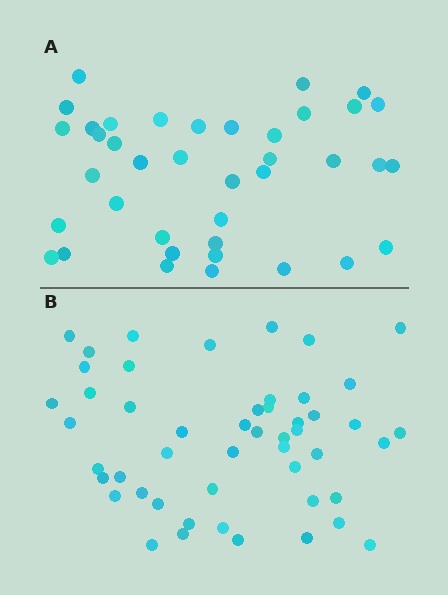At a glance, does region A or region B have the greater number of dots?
Region B (the bottom region) has more dots.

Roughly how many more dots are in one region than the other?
Region B has roughly 12 or so more dots than region A.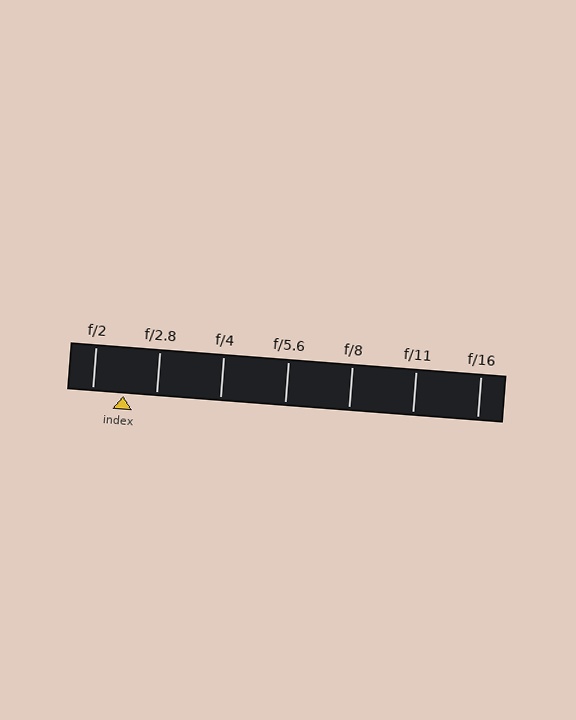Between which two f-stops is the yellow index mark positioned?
The index mark is between f/2 and f/2.8.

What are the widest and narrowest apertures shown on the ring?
The widest aperture shown is f/2 and the narrowest is f/16.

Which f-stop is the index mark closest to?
The index mark is closest to f/2.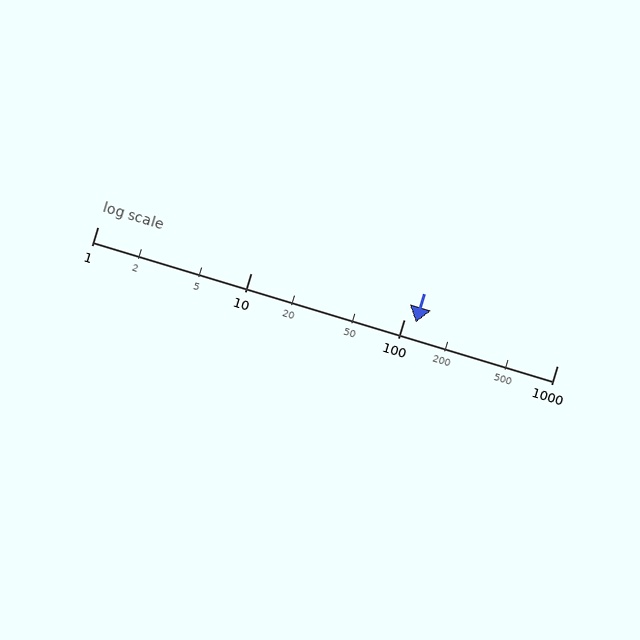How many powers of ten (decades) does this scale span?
The scale spans 3 decades, from 1 to 1000.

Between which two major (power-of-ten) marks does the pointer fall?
The pointer is between 100 and 1000.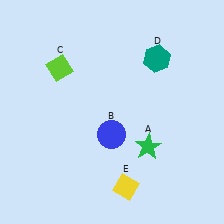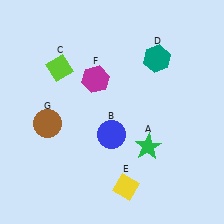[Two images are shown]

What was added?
A magenta hexagon (F), a brown circle (G) were added in Image 2.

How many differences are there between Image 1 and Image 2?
There are 2 differences between the two images.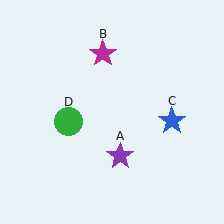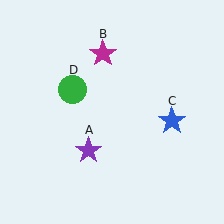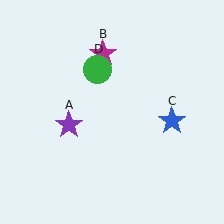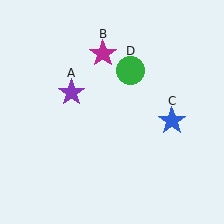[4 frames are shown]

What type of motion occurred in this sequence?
The purple star (object A), green circle (object D) rotated clockwise around the center of the scene.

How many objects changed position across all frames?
2 objects changed position: purple star (object A), green circle (object D).